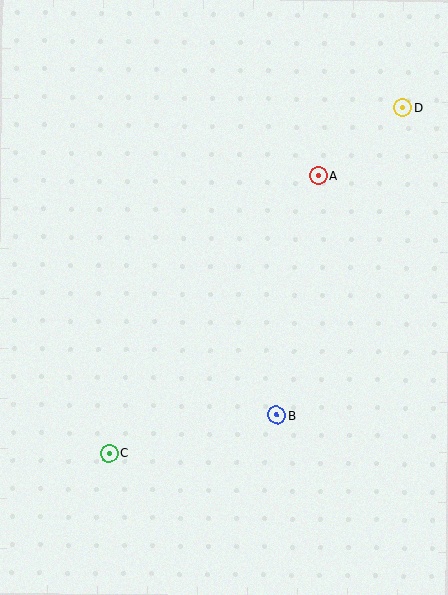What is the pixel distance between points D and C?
The distance between D and C is 453 pixels.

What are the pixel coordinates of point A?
Point A is at (318, 175).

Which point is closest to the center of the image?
Point B at (277, 415) is closest to the center.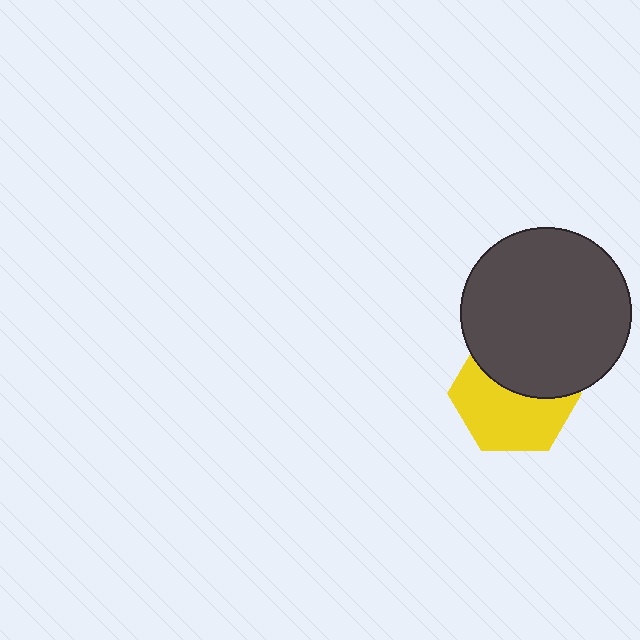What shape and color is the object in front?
The object in front is a dark gray circle.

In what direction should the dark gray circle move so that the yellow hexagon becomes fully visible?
The dark gray circle should move up. That is the shortest direction to clear the overlap and leave the yellow hexagon fully visible.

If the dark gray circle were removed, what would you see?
You would see the complete yellow hexagon.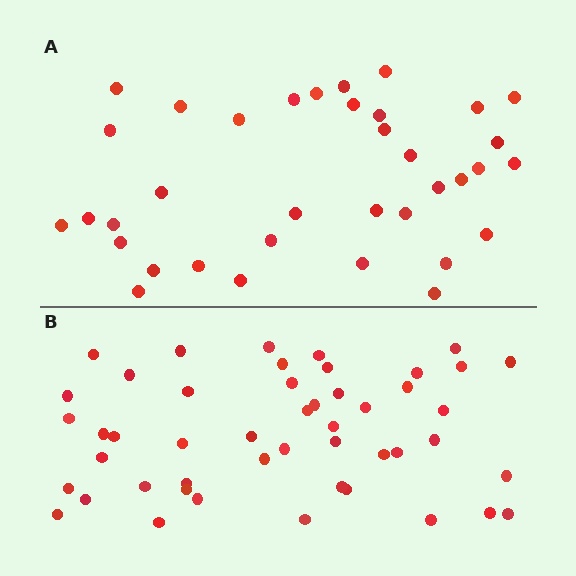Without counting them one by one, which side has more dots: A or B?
Region B (the bottom region) has more dots.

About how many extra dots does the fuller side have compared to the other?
Region B has roughly 12 or so more dots than region A.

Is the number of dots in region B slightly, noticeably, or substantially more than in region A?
Region B has noticeably more, but not dramatically so. The ratio is roughly 1.3 to 1.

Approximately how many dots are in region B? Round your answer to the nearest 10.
About 50 dots. (The exact count is 48, which rounds to 50.)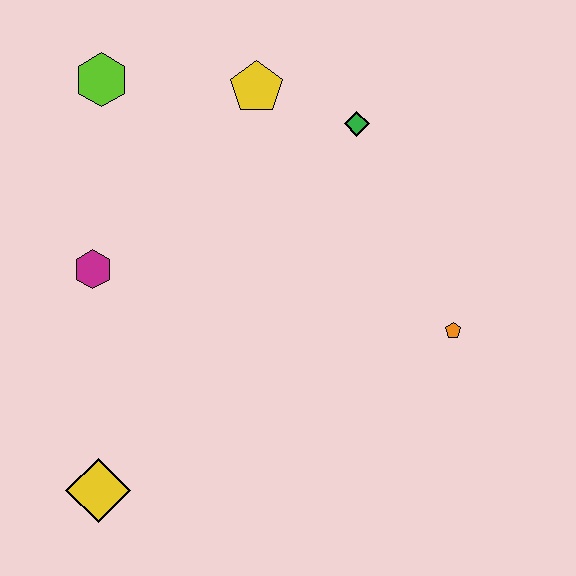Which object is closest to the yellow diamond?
The magenta hexagon is closest to the yellow diamond.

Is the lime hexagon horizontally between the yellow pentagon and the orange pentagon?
No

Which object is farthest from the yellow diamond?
The green diamond is farthest from the yellow diamond.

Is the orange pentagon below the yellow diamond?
No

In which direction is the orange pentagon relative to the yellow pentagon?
The orange pentagon is below the yellow pentagon.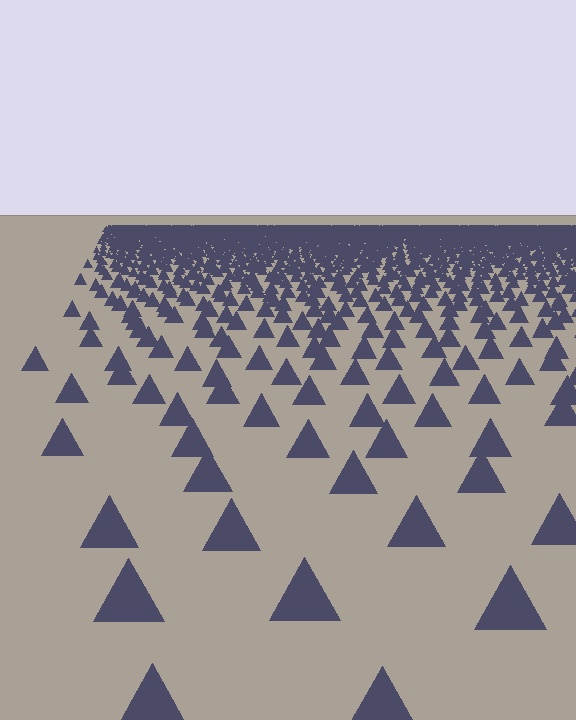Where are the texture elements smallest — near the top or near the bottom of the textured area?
Near the top.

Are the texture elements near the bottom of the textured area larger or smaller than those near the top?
Larger. Near the bottom, elements are closer to the viewer and appear at a bigger on-screen size.